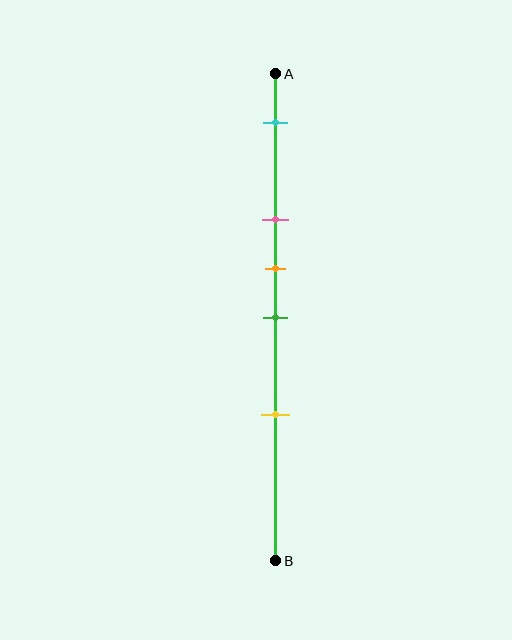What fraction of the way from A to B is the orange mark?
The orange mark is approximately 40% (0.4) of the way from A to B.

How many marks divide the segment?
There are 5 marks dividing the segment.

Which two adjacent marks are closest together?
The orange and green marks are the closest adjacent pair.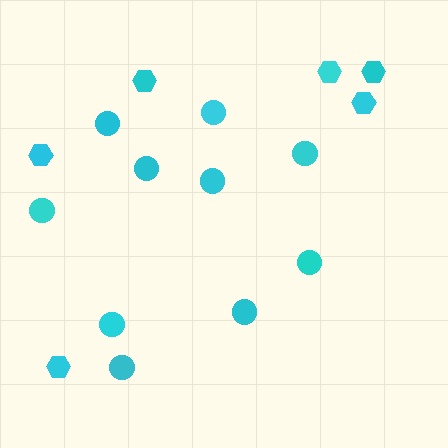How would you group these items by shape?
There are 2 groups: one group of hexagons (6) and one group of circles (10).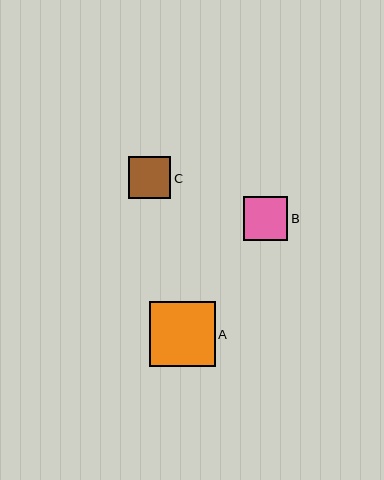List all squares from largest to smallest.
From largest to smallest: A, B, C.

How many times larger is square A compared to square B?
Square A is approximately 1.5 times the size of square B.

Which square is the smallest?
Square C is the smallest with a size of approximately 42 pixels.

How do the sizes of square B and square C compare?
Square B and square C are approximately the same size.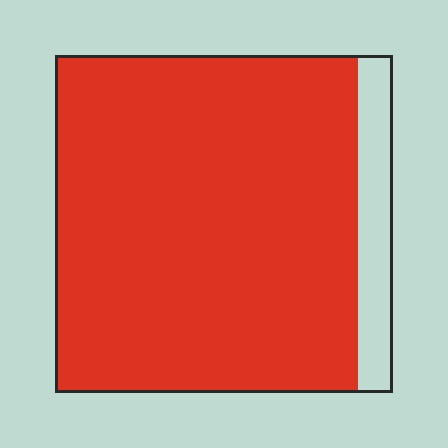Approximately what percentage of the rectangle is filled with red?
Approximately 90%.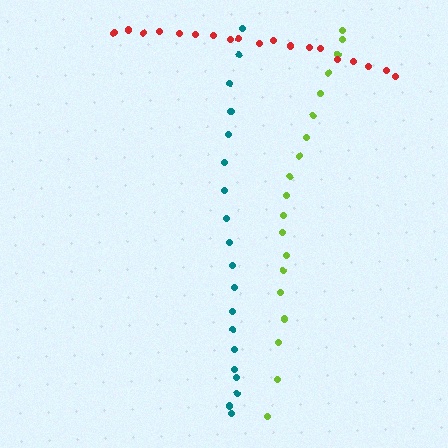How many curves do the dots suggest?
There are 3 distinct paths.